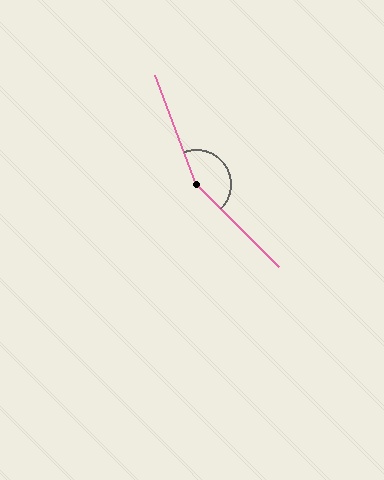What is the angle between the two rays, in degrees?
Approximately 155 degrees.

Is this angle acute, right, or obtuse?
It is obtuse.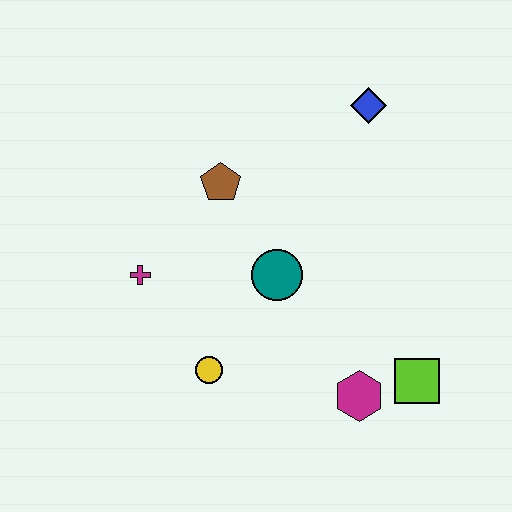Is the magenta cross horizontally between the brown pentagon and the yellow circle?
No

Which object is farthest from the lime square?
The magenta cross is farthest from the lime square.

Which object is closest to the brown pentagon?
The teal circle is closest to the brown pentagon.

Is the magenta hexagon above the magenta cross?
No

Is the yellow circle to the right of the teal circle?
No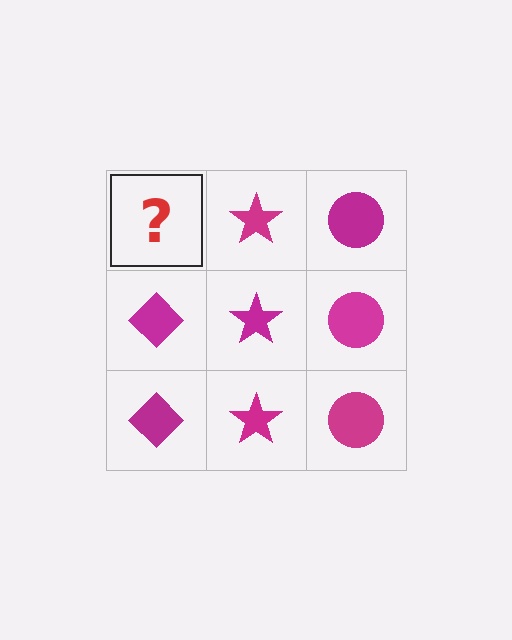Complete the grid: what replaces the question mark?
The question mark should be replaced with a magenta diamond.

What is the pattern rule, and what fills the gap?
The rule is that each column has a consistent shape. The gap should be filled with a magenta diamond.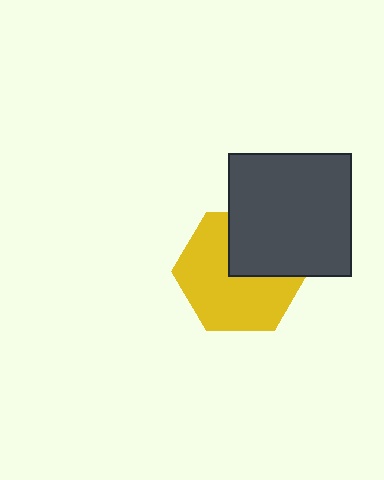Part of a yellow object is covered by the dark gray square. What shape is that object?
It is a hexagon.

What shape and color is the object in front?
The object in front is a dark gray square.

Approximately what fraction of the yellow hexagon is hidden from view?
Roughly 35% of the yellow hexagon is hidden behind the dark gray square.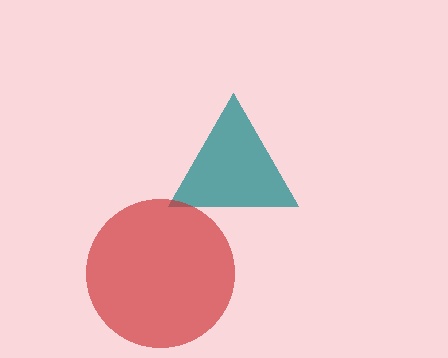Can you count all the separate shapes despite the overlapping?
Yes, there are 2 separate shapes.